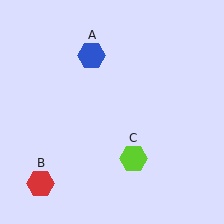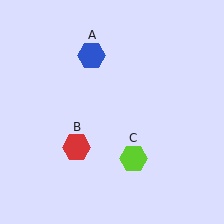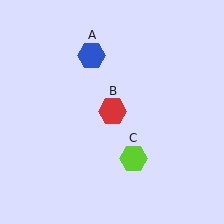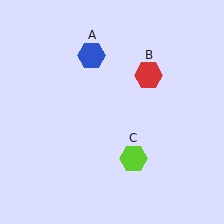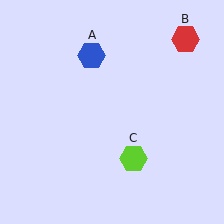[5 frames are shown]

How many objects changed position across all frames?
1 object changed position: red hexagon (object B).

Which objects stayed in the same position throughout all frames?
Blue hexagon (object A) and lime hexagon (object C) remained stationary.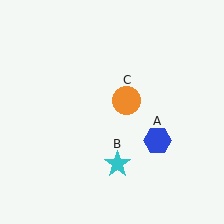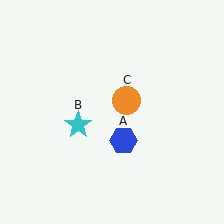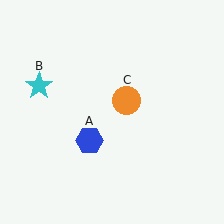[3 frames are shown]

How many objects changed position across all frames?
2 objects changed position: blue hexagon (object A), cyan star (object B).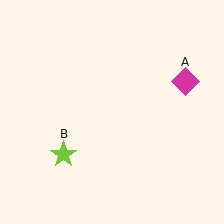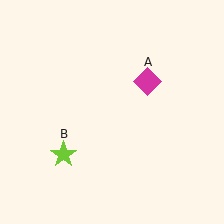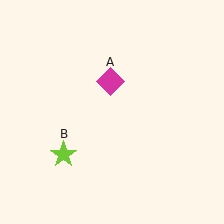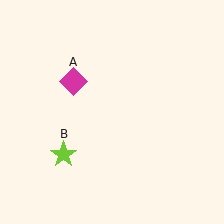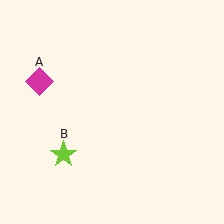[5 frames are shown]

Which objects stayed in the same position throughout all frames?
Lime star (object B) remained stationary.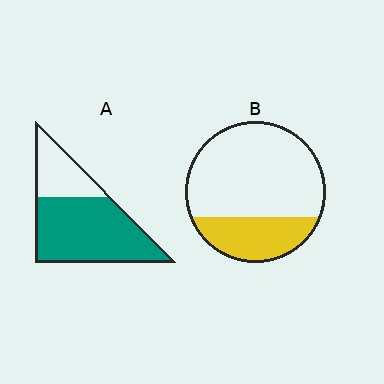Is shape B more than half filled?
No.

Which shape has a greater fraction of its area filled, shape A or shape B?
Shape A.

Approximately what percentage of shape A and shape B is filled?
A is approximately 70% and B is approximately 30%.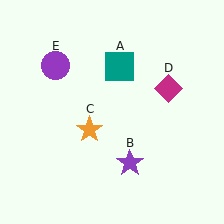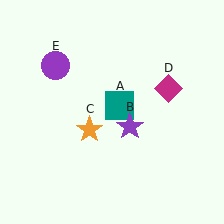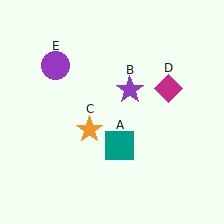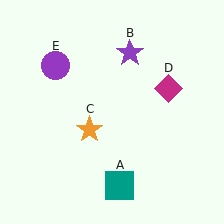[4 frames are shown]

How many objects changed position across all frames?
2 objects changed position: teal square (object A), purple star (object B).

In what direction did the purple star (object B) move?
The purple star (object B) moved up.